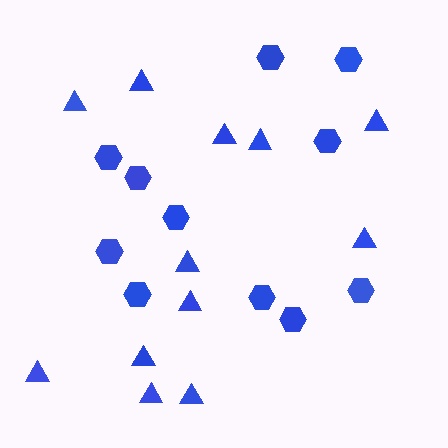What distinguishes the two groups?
There are 2 groups: one group of hexagons (11) and one group of triangles (12).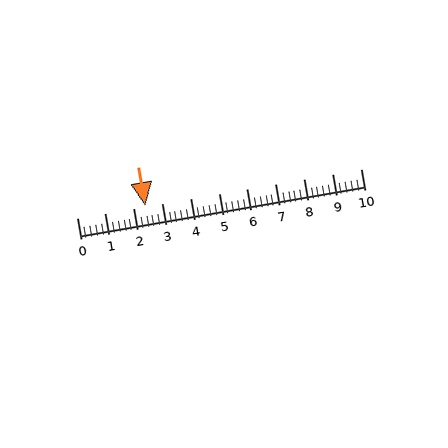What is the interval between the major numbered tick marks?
The major tick marks are spaced 1 units apart.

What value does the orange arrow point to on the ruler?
The orange arrow points to approximately 2.4.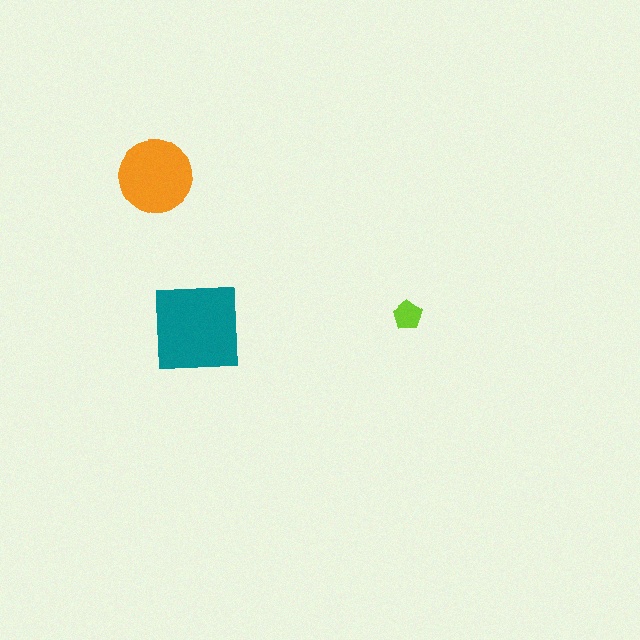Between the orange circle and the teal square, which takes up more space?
The teal square.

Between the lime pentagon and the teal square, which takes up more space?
The teal square.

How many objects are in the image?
There are 3 objects in the image.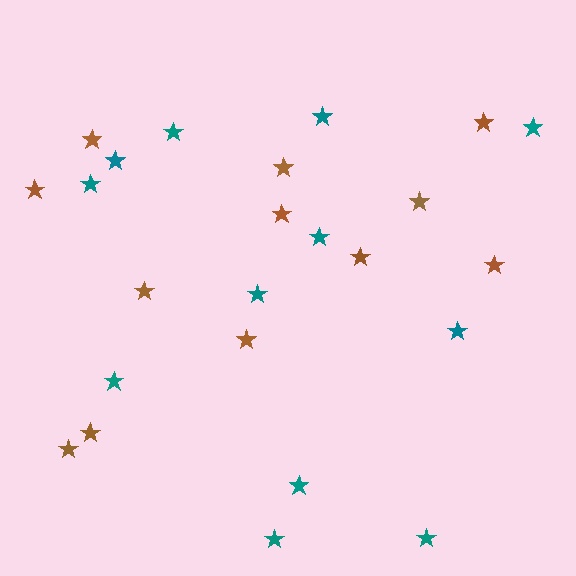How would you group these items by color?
There are 2 groups: one group of teal stars (12) and one group of brown stars (12).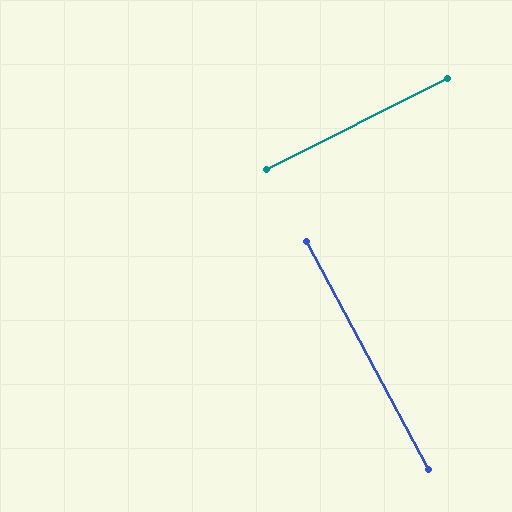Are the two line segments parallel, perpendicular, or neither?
Perpendicular — they meet at approximately 88°.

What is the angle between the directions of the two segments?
Approximately 88 degrees.